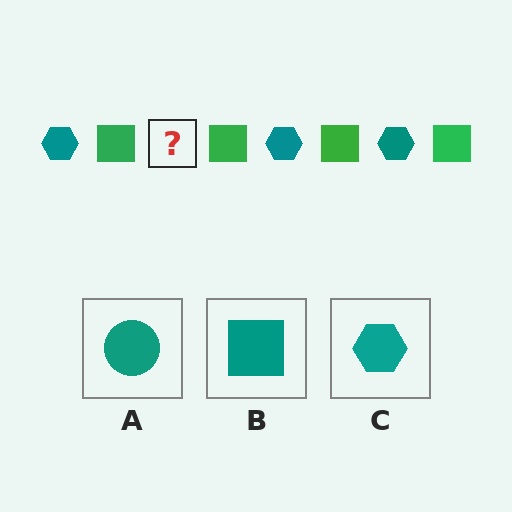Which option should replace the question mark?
Option C.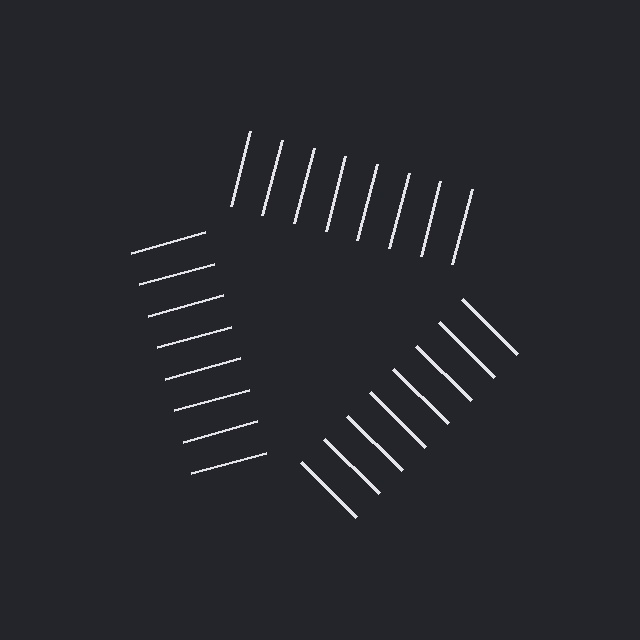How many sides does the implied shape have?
3 sides — the line-ends trace a triangle.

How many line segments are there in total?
24 — 8 along each of the 3 edges.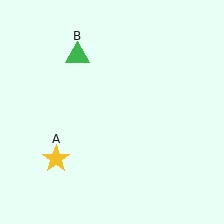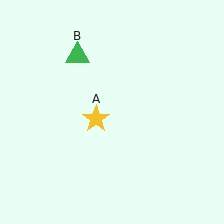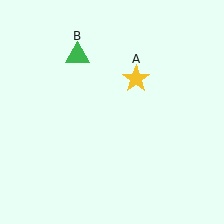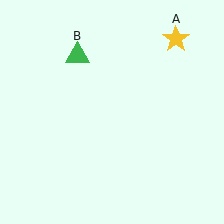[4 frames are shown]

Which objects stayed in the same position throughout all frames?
Green triangle (object B) remained stationary.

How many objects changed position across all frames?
1 object changed position: yellow star (object A).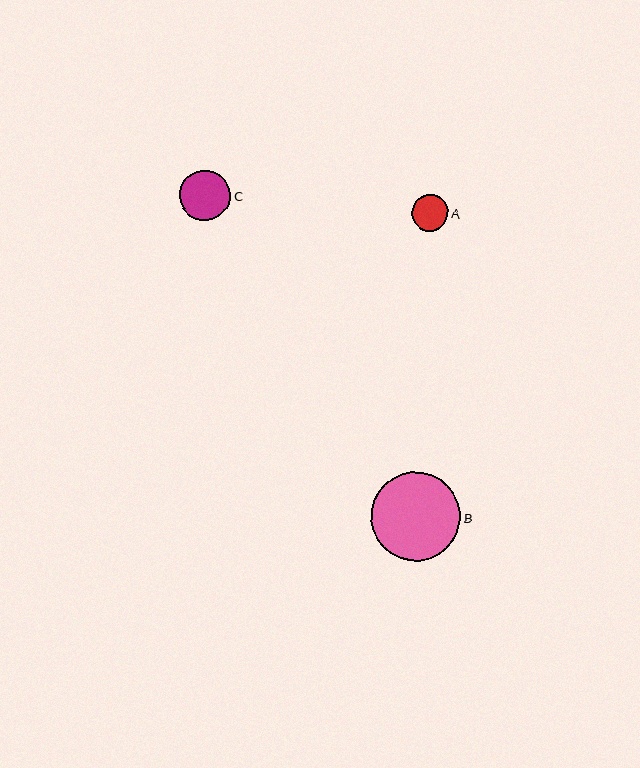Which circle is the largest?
Circle B is the largest with a size of approximately 89 pixels.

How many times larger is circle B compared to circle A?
Circle B is approximately 2.4 times the size of circle A.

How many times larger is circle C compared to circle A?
Circle C is approximately 1.4 times the size of circle A.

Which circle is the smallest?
Circle A is the smallest with a size of approximately 37 pixels.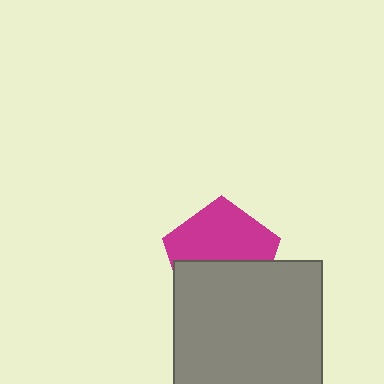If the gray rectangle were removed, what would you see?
You would see the complete magenta pentagon.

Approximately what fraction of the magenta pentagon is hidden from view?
Roughly 46% of the magenta pentagon is hidden behind the gray rectangle.